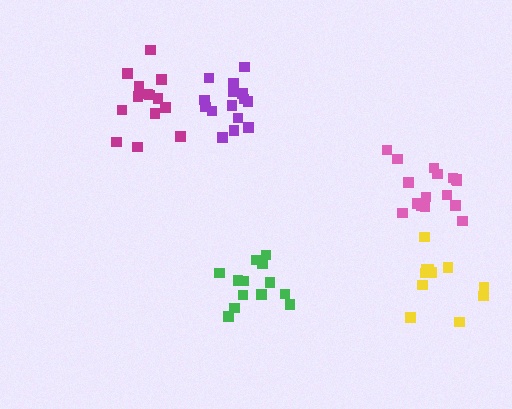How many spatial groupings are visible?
There are 5 spatial groupings.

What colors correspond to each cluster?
The clusters are colored: green, magenta, yellow, pink, purple.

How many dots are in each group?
Group 1: 13 dots, Group 2: 15 dots, Group 3: 11 dots, Group 4: 16 dots, Group 5: 15 dots (70 total).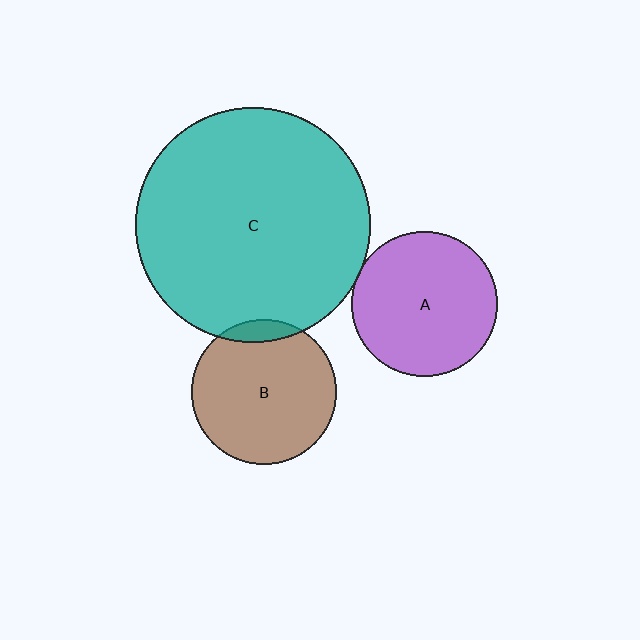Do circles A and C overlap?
Yes.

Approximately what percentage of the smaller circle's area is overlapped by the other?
Approximately 5%.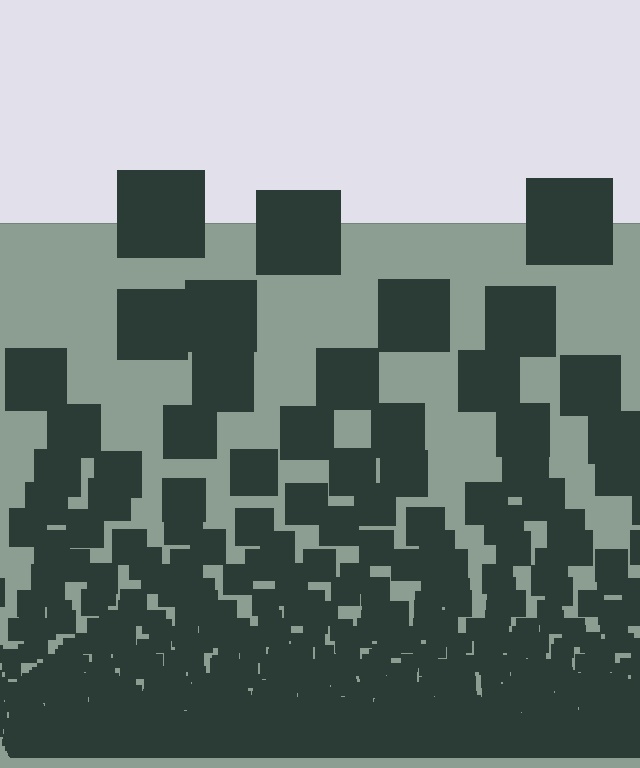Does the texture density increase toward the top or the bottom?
Density increases toward the bottom.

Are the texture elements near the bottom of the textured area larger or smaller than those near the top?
Smaller. The gradient is inverted — elements near the bottom are smaller and denser.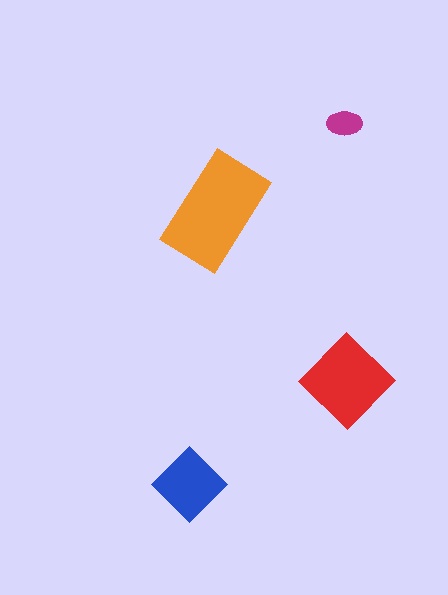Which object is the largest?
The orange rectangle.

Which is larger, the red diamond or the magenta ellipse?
The red diamond.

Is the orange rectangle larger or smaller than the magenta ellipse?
Larger.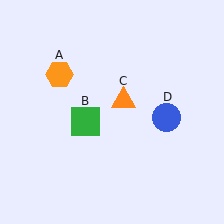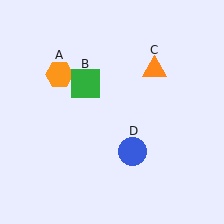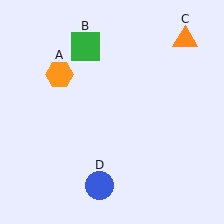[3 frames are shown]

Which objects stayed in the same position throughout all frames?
Orange hexagon (object A) remained stationary.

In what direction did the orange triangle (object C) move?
The orange triangle (object C) moved up and to the right.